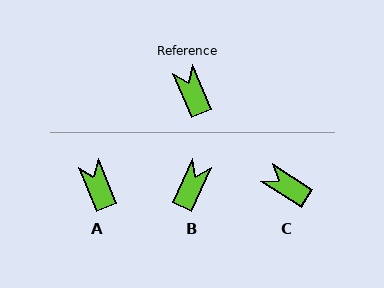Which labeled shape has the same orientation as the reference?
A.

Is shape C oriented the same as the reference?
No, it is off by about 36 degrees.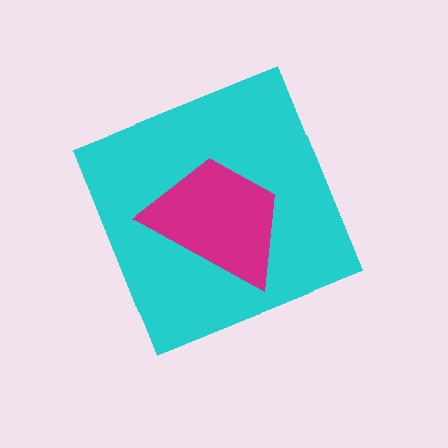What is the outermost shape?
The cyan diamond.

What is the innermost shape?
The magenta trapezoid.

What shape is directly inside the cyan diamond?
The magenta trapezoid.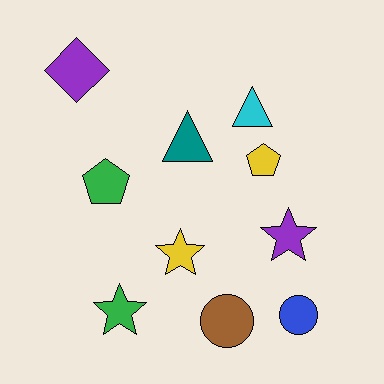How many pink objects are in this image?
There are no pink objects.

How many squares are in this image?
There are no squares.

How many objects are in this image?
There are 10 objects.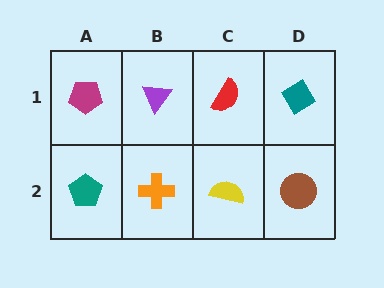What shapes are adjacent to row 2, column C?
A red semicircle (row 1, column C), an orange cross (row 2, column B), a brown circle (row 2, column D).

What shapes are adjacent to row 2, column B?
A purple triangle (row 1, column B), a teal pentagon (row 2, column A), a yellow semicircle (row 2, column C).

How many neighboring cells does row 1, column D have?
2.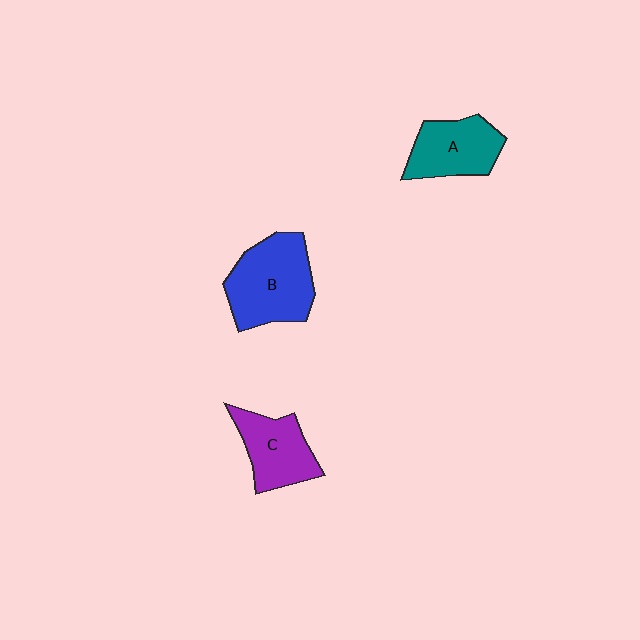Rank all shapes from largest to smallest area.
From largest to smallest: B (blue), A (teal), C (purple).